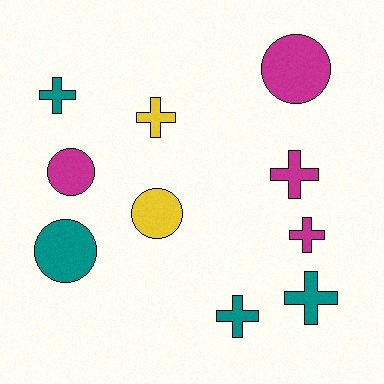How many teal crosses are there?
There are 3 teal crosses.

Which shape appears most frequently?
Cross, with 6 objects.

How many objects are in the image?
There are 10 objects.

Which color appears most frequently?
Teal, with 4 objects.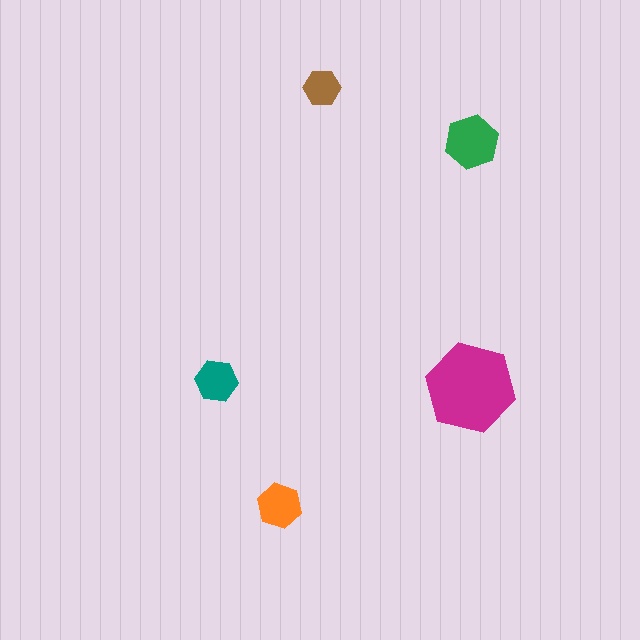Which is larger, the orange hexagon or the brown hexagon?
The orange one.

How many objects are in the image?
There are 5 objects in the image.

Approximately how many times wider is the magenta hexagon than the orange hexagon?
About 2 times wider.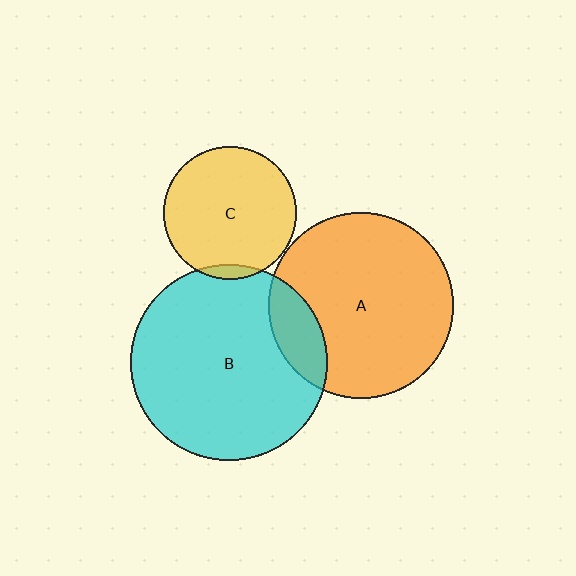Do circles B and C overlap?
Yes.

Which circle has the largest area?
Circle B (cyan).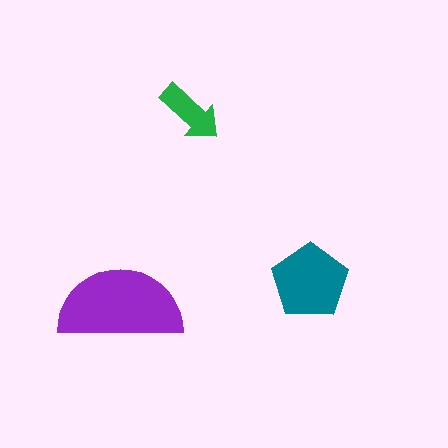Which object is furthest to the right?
The teal pentagon is rightmost.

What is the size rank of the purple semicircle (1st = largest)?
1st.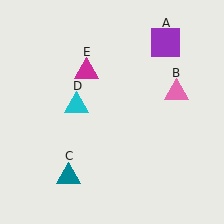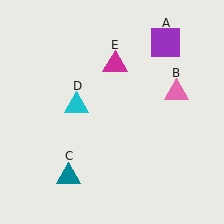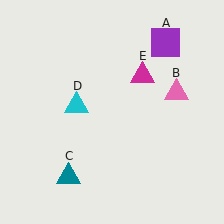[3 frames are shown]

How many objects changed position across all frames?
1 object changed position: magenta triangle (object E).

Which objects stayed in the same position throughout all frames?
Purple square (object A) and pink triangle (object B) and teal triangle (object C) and cyan triangle (object D) remained stationary.